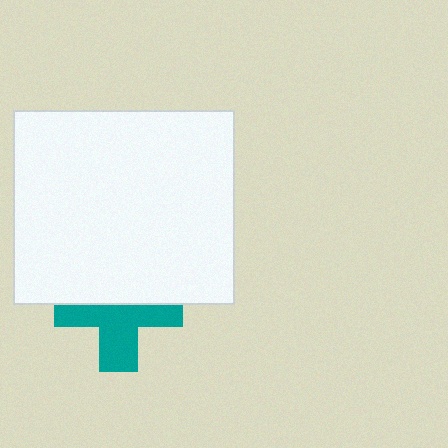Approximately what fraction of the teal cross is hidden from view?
Roughly 47% of the teal cross is hidden behind the white rectangle.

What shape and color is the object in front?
The object in front is a white rectangle.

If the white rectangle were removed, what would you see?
You would see the complete teal cross.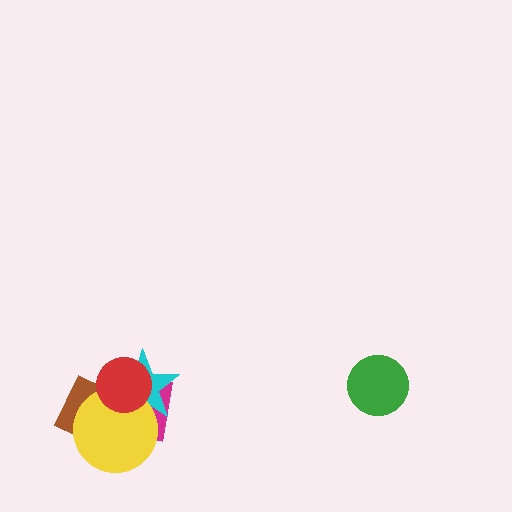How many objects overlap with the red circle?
4 objects overlap with the red circle.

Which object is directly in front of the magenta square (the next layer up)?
The brown diamond is directly in front of the magenta square.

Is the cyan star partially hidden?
Yes, it is partially covered by another shape.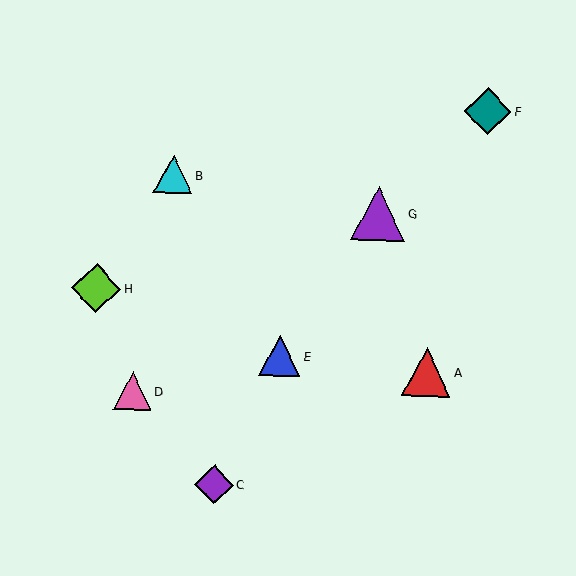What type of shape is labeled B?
Shape B is a cyan triangle.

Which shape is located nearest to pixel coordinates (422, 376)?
The red triangle (labeled A) at (427, 372) is nearest to that location.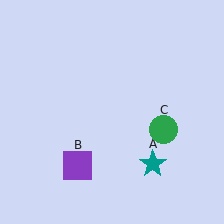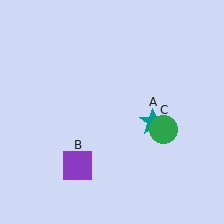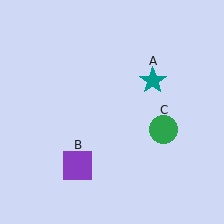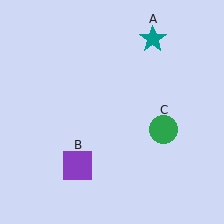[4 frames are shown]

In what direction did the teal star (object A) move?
The teal star (object A) moved up.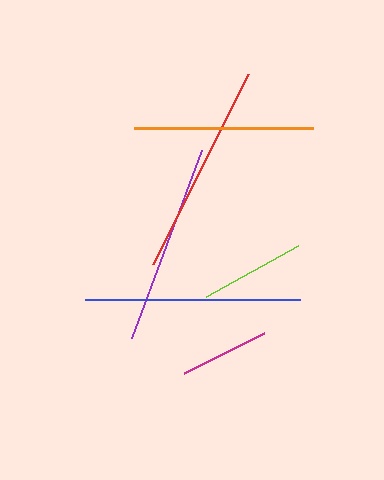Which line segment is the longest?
The blue line is the longest at approximately 214 pixels.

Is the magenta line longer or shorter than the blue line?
The blue line is longer than the magenta line.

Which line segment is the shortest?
The magenta line is the shortest at approximately 89 pixels.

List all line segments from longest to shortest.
From longest to shortest: blue, red, purple, orange, lime, magenta.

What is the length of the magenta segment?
The magenta segment is approximately 89 pixels long.